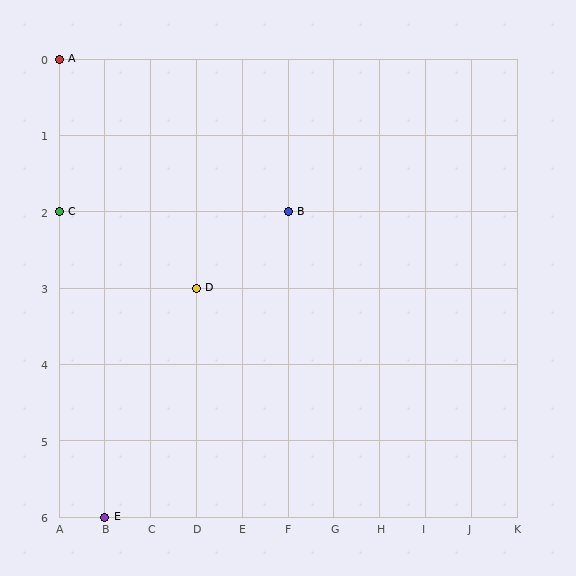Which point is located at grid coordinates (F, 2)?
Point B is at (F, 2).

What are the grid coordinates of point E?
Point E is at grid coordinates (B, 6).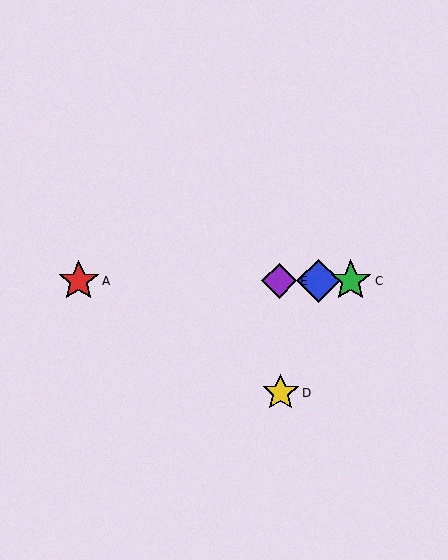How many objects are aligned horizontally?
4 objects (A, B, C, E) are aligned horizontally.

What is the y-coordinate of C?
Object C is at y≈281.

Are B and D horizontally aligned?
No, B is at y≈281 and D is at y≈393.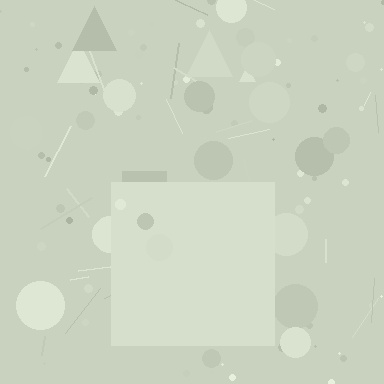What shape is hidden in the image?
A square is hidden in the image.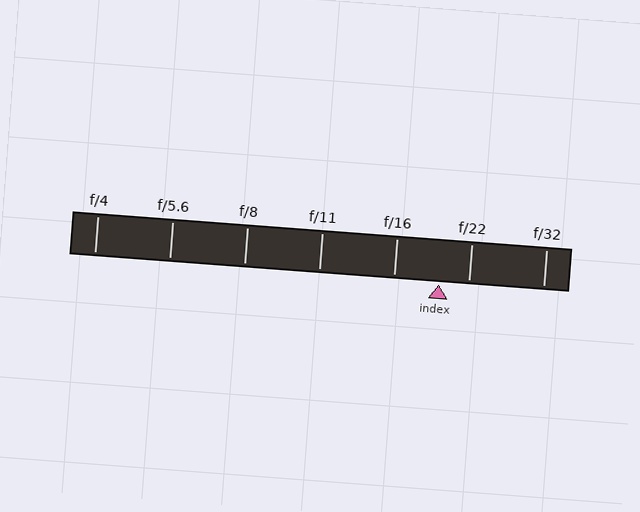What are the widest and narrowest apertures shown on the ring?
The widest aperture shown is f/4 and the narrowest is f/32.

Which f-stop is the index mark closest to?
The index mark is closest to f/22.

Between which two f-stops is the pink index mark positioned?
The index mark is between f/16 and f/22.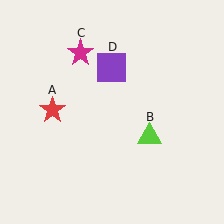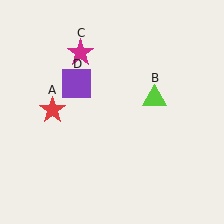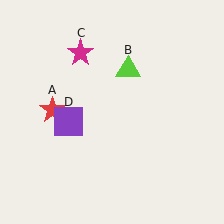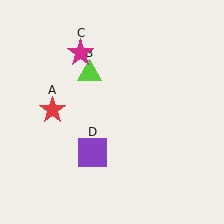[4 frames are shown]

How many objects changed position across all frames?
2 objects changed position: lime triangle (object B), purple square (object D).